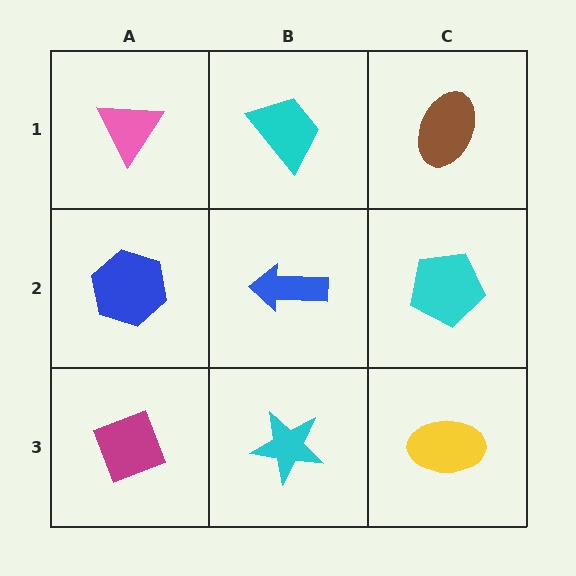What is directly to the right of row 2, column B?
A cyan pentagon.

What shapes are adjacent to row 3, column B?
A blue arrow (row 2, column B), a magenta diamond (row 3, column A), a yellow ellipse (row 3, column C).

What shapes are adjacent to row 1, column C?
A cyan pentagon (row 2, column C), a cyan trapezoid (row 1, column B).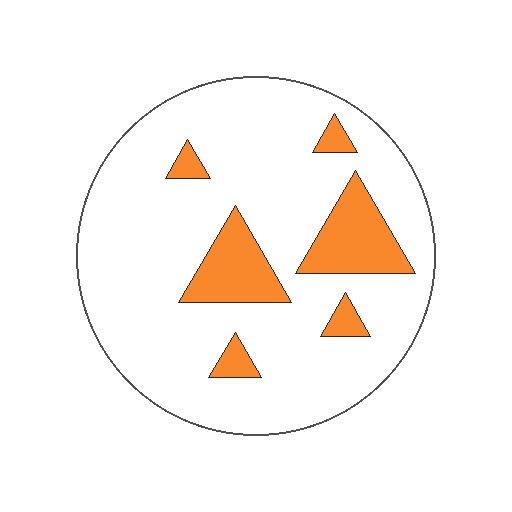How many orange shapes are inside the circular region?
6.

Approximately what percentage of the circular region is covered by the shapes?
Approximately 15%.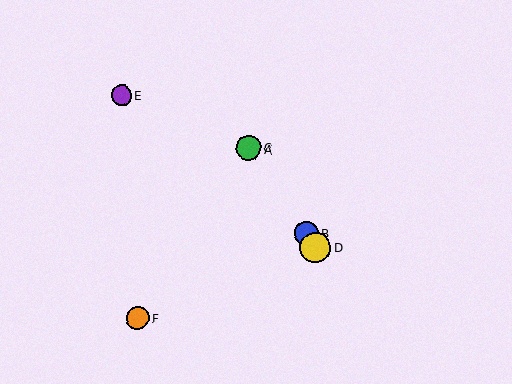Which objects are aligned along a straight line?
Objects A, B, C, D are aligned along a straight line.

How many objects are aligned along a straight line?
4 objects (A, B, C, D) are aligned along a straight line.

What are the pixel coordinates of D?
Object D is at (315, 247).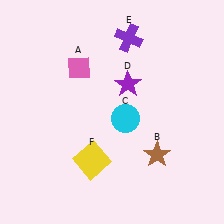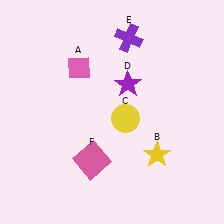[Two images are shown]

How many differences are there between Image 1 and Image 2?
There are 3 differences between the two images.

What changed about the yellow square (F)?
In Image 1, F is yellow. In Image 2, it changed to pink.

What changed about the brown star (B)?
In Image 1, B is brown. In Image 2, it changed to yellow.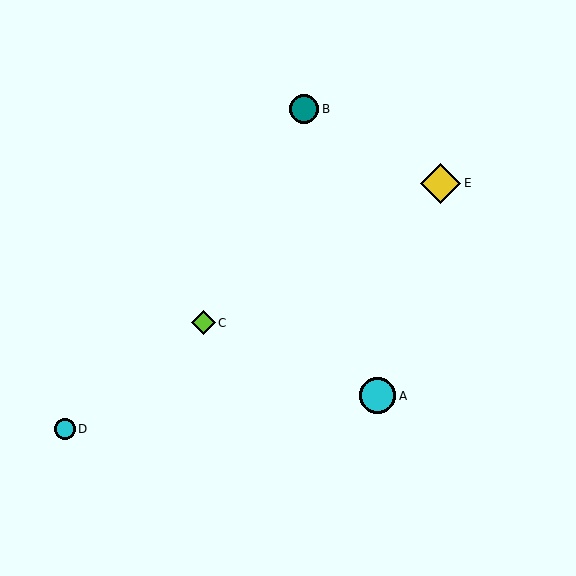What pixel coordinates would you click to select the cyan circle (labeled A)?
Click at (378, 396) to select the cyan circle A.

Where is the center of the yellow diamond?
The center of the yellow diamond is at (441, 183).